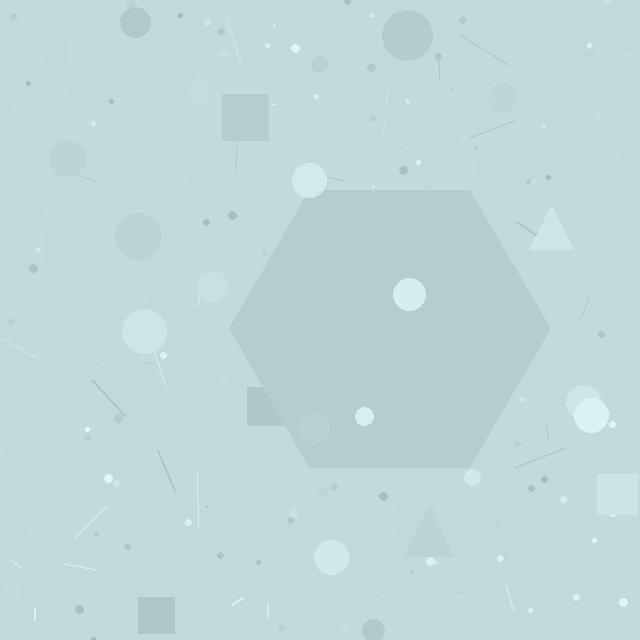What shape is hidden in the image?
A hexagon is hidden in the image.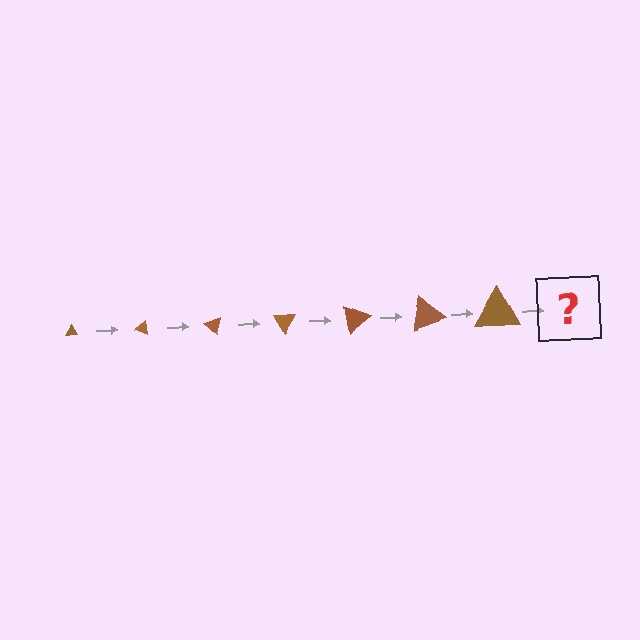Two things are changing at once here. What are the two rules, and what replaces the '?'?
The two rules are that the triangle grows larger each step and it rotates 20 degrees each step. The '?' should be a triangle, larger than the previous one and rotated 140 degrees from the start.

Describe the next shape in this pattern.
It should be a triangle, larger than the previous one and rotated 140 degrees from the start.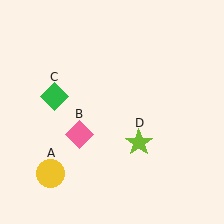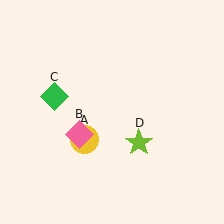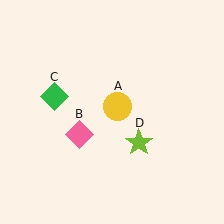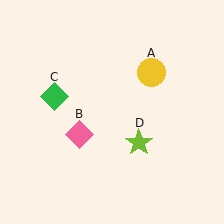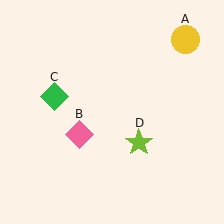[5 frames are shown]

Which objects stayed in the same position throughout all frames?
Pink diamond (object B) and green diamond (object C) and lime star (object D) remained stationary.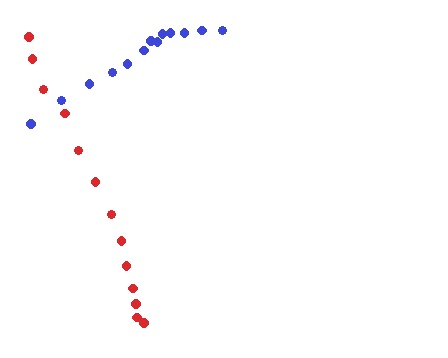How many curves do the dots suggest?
There are 2 distinct paths.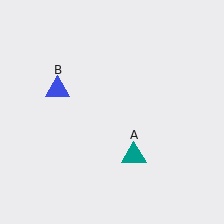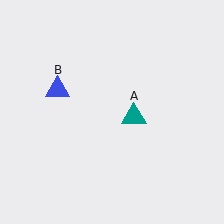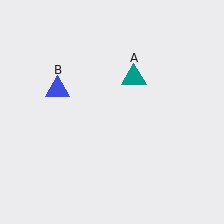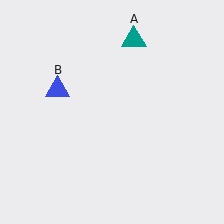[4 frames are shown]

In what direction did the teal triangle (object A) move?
The teal triangle (object A) moved up.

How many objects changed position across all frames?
1 object changed position: teal triangle (object A).